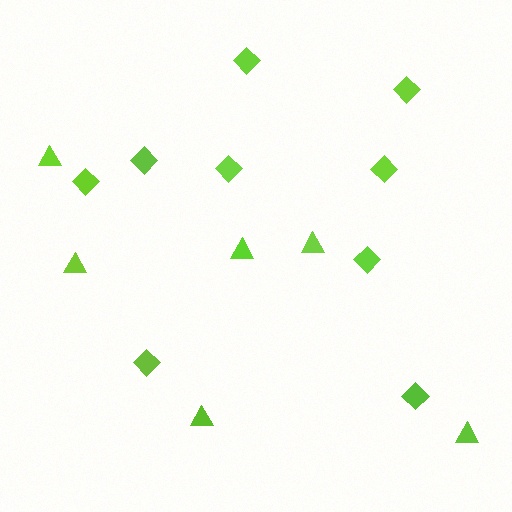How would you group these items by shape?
There are 2 groups: one group of diamonds (9) and one group of triangles (6).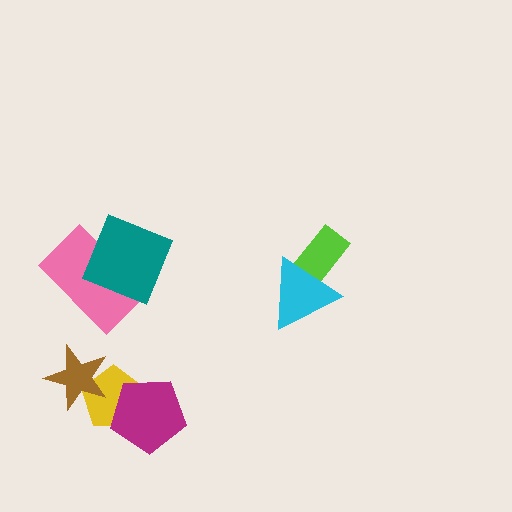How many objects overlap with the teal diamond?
1 object overlaps with the teal diamond.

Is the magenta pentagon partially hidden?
No, no other shape covers it.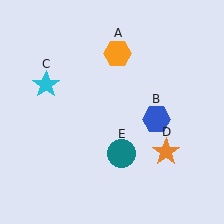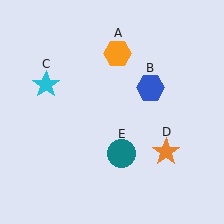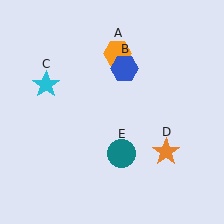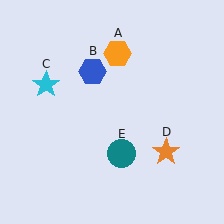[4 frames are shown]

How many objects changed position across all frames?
1 object changed position: blue hexagon (object B).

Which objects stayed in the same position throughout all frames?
Orange hexagon (object A) and cyan star (object C) and orange star (object D) and teal circle (object E) remained stationary.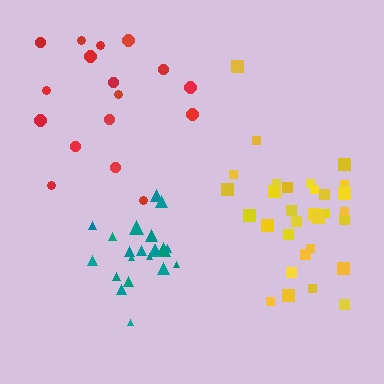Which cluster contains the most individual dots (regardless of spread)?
Yellow (32).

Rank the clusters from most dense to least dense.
teal, yellow, red.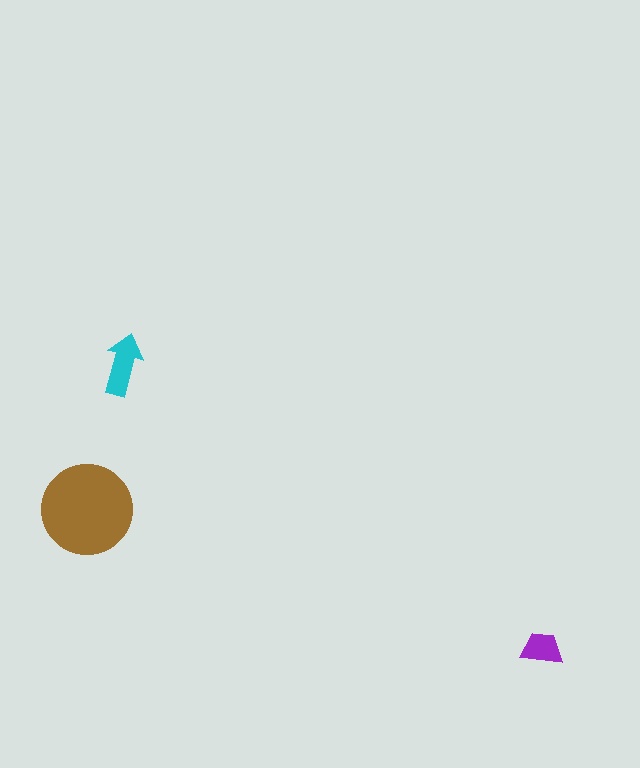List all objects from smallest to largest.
The purple trapezoid, the cyan arrow, the brown circle.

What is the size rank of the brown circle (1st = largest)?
1st.